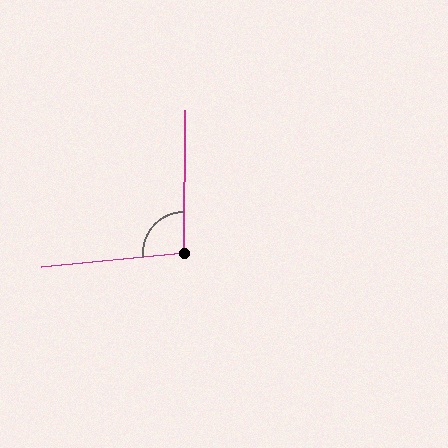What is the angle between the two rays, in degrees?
Approximately 96 degrees.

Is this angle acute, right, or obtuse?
It is obtuse.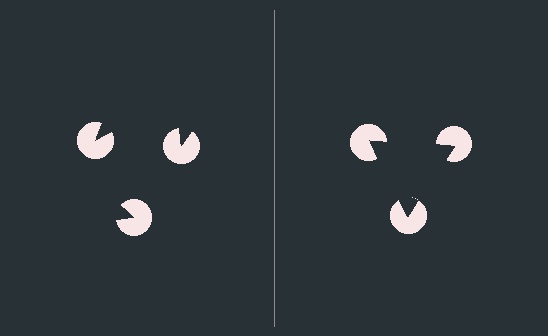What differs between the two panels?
The pac-man discs are positioned identically on both sides; only the wedge orientations differ. On the right they align to a triangle; on the left they are misaligned.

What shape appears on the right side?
An illusory triangle.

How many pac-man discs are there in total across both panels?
6 — 3 on each side.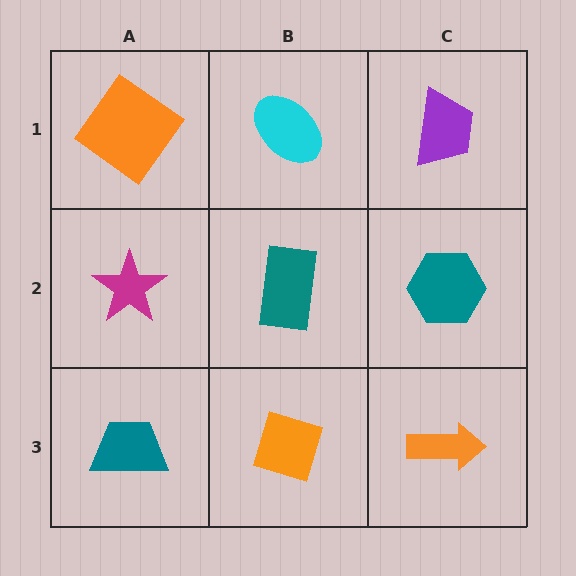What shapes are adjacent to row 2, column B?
A cyan ellipse (row 1, column B), an orange diamond (row 3, column B), a magenta star (row 2, column A), a teal hexagon (row 2, column C).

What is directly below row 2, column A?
A teal trapezoid.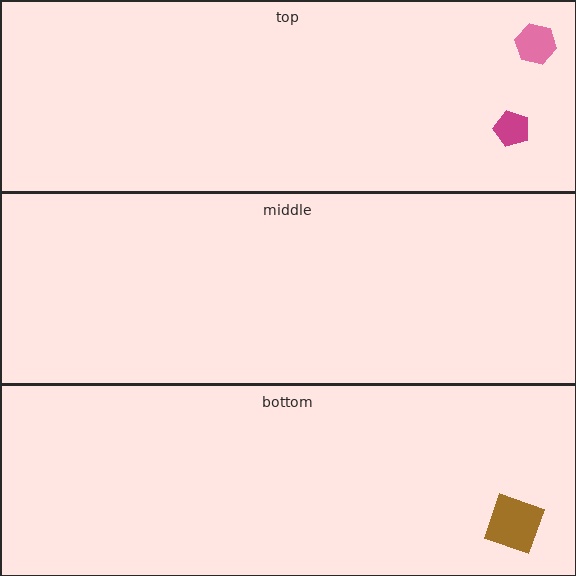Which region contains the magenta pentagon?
The top region.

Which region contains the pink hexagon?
The top region.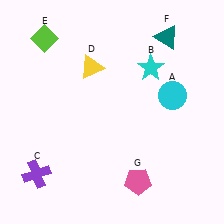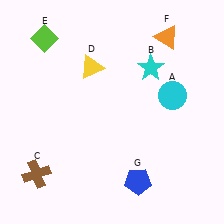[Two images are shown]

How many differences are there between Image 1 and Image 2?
There are 3 differences between the two images.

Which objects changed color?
C changed from purple to brown. F changed from teal to orange. G changed from pink to blue.